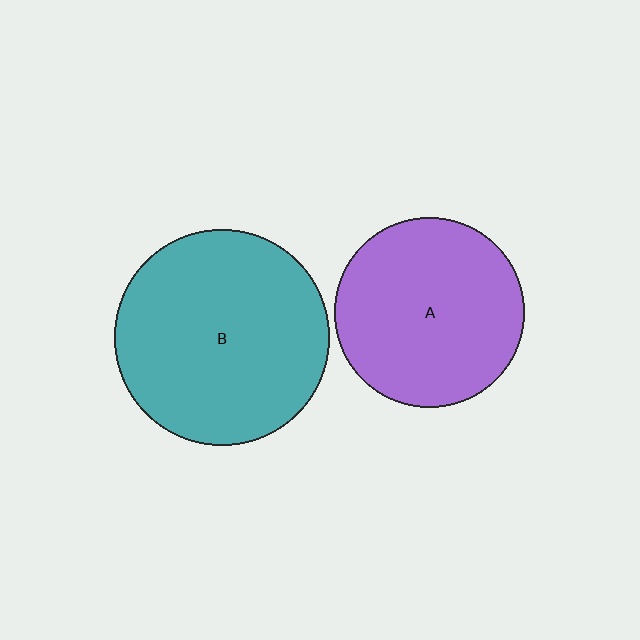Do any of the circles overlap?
No, none of the circles overlap.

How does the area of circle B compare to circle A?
Approximately 1.3 times.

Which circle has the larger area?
Circle B (teal).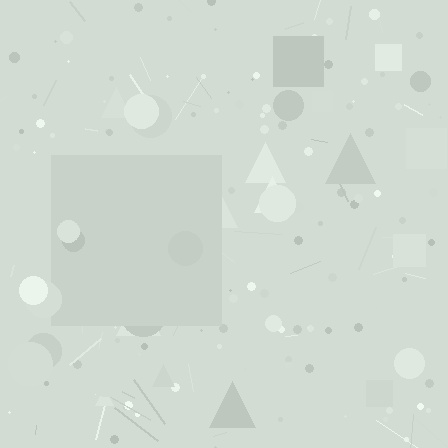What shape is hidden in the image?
A square is hidden in the image.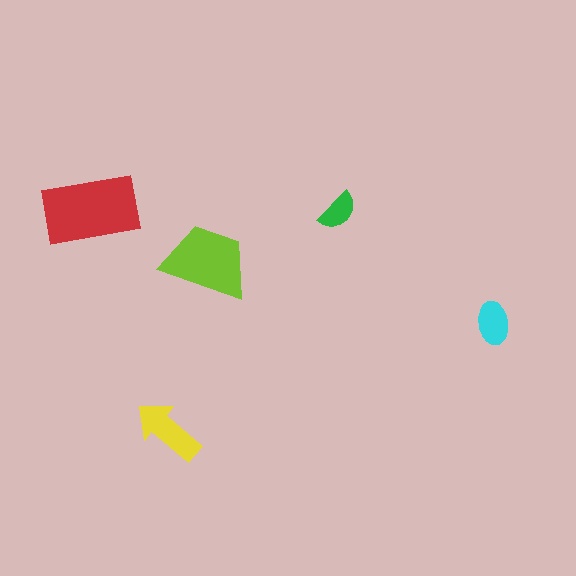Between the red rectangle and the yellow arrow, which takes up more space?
The red rectangle.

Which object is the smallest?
The green semicircle.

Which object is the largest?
The red rectangle.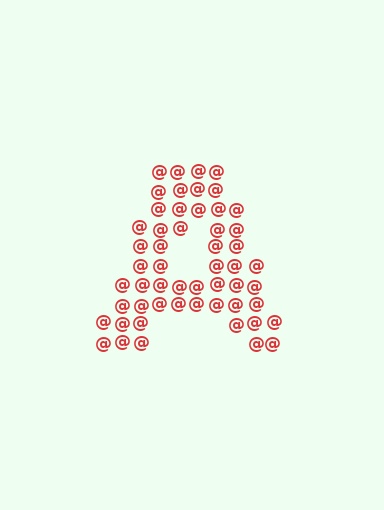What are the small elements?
The small elements are at signs.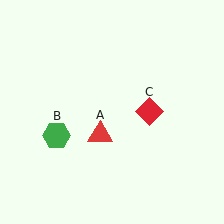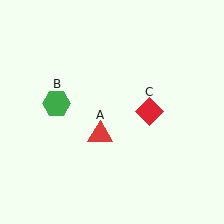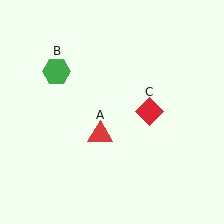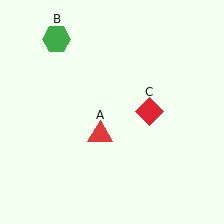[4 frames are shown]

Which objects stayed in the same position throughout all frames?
Red triangle (object A) and red diamond (object C) remained stationary.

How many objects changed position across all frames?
1 object changed position: green hexagon (object B).